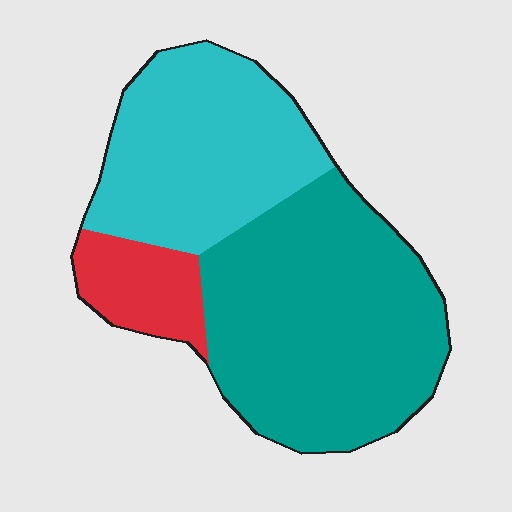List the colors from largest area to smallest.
From largest to smallest: teal, cyan, red.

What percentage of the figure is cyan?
Cyan takes up between a third and a half of the figure.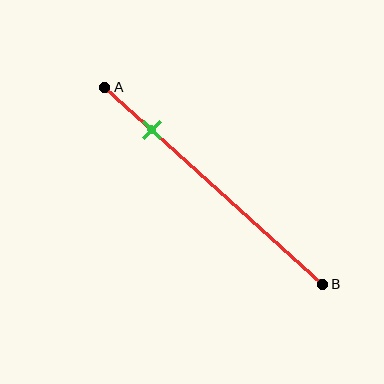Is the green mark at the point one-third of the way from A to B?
No, the mark is at about 20% from A, not at the 33% one-third point.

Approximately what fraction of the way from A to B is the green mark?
The green mark is approximately 20% of the way from A to B.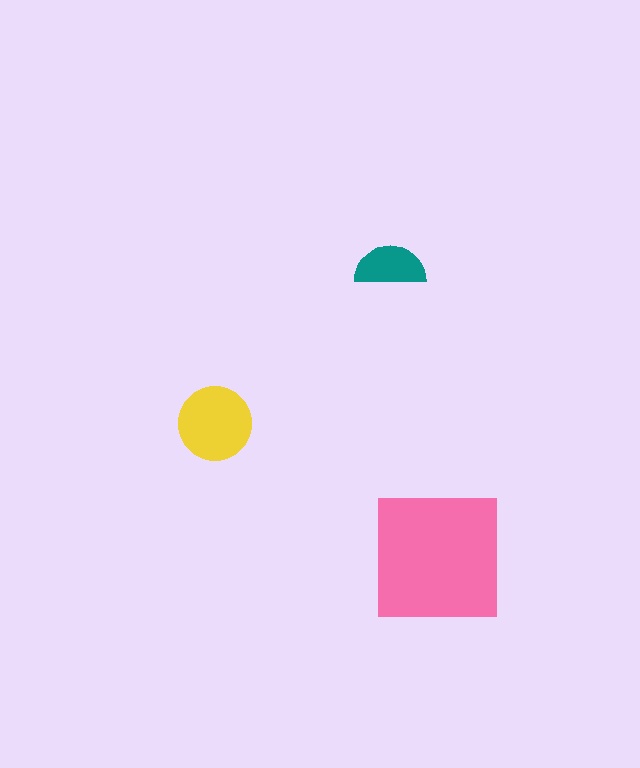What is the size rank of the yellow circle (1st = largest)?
2nd.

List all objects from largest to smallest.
The pink square, the yellow circle, the teal semicircle.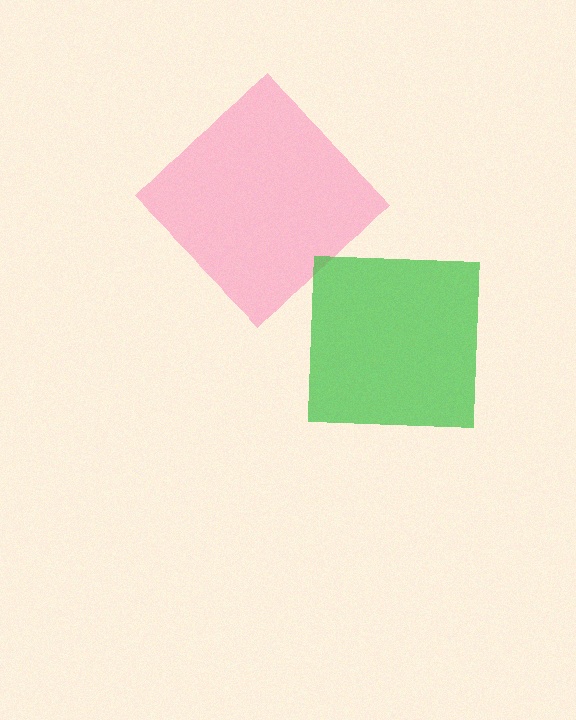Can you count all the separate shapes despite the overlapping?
Yes, there are 2 separate shapes.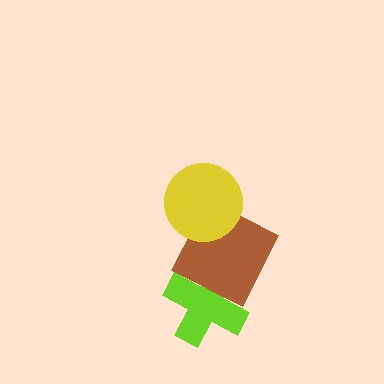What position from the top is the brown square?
The brown square is 2nd from the top.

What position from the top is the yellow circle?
The yellow circle is 1st from the top.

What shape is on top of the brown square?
The yellow circle is on top of the brown square.